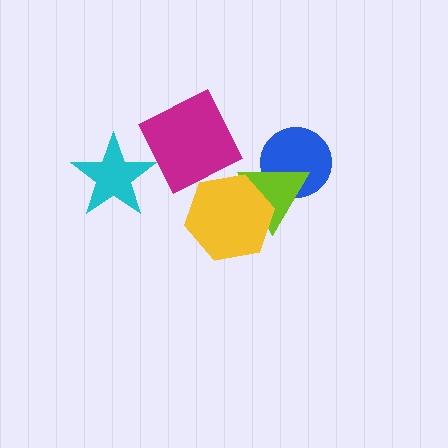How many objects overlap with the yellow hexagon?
1 object overlaps with the yellow hexagon.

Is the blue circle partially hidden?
Yes, it is partially covered by another shape.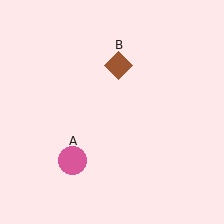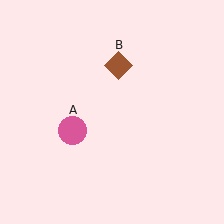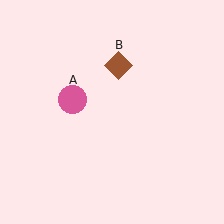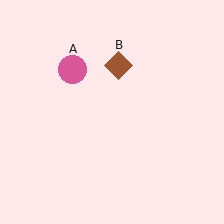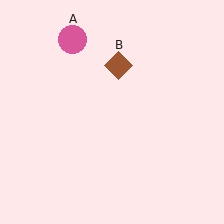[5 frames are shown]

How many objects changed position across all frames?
1 object changed position: pink circle (object A).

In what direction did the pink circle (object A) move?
The pink circle (object A) moved up.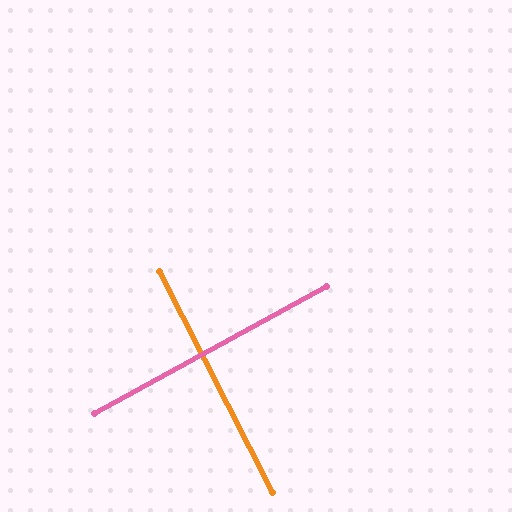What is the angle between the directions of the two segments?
Approximately 88 degrees.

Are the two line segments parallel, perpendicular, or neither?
Perpendicular — they meet at approximately 88°.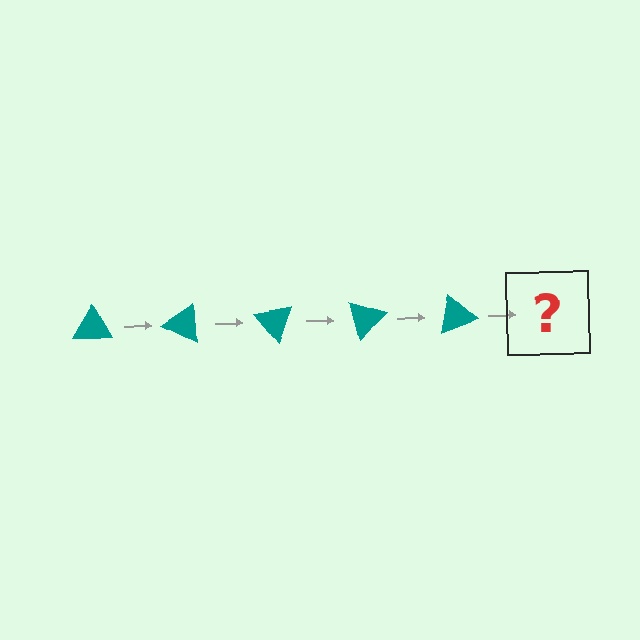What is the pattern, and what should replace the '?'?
The pattern is that the triangle rotates 25 degrees each step. The '?' should be a teal triangle rotated 125 degrees.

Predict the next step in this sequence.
The next step is a teal triangle rotated 125 degrees.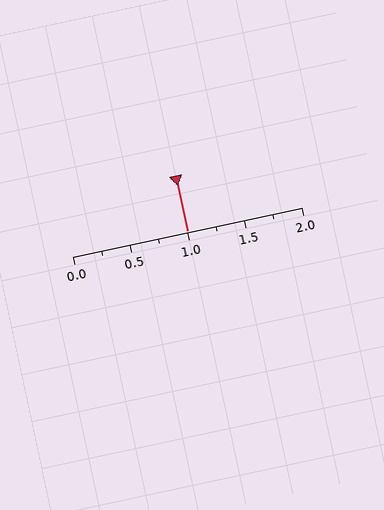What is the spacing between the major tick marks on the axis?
The major ticks are spaced 0.5 apart.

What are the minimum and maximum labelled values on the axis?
The axis runs from 0.0 to 2.0.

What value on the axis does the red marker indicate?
The marker indicates approximately 1.